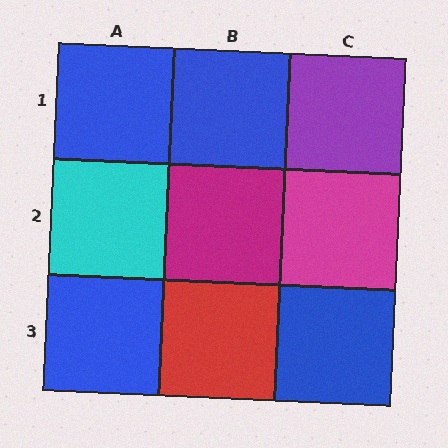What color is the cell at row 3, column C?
Blue.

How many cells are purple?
1 cell is purple.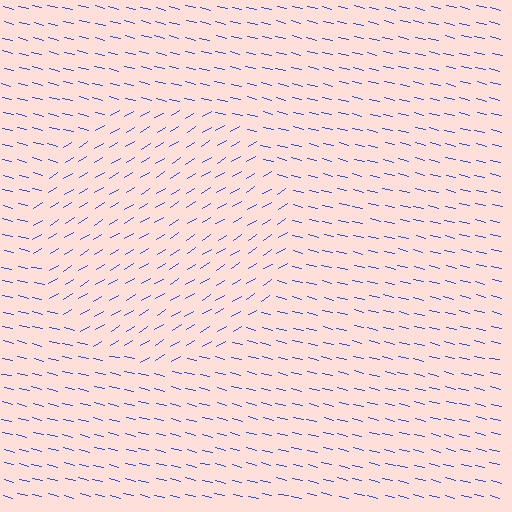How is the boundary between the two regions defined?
The boundary is defined purely by a change in line orientation (approximately 45 degrees difference). All lines are the same color and thickness.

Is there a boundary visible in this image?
Yes, there is a texture boundary formed by a change in line orientation.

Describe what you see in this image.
The image is filled with small blue line segments. A circle region in the image has lines oriented differently from the surrounding lines, creating a visible texture boundary.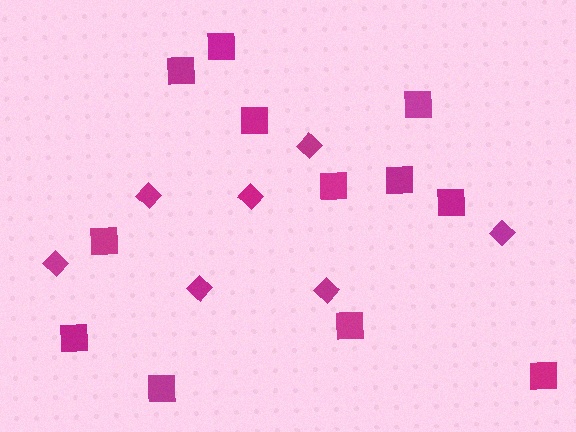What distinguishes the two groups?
There are 2 groups: one group of diamonds (7) and one group of squares (12).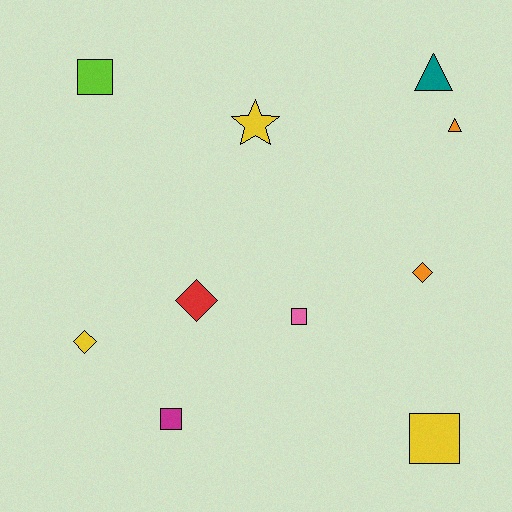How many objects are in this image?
There are 10 objects.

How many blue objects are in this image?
There are no blue objects.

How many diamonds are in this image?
There are 3 diamonds.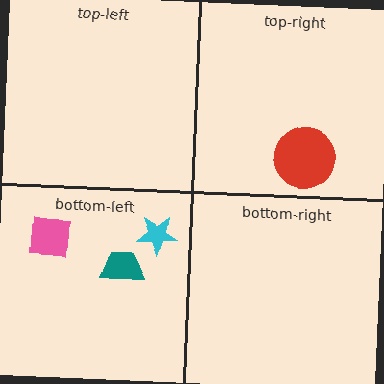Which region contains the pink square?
The bottom-left region.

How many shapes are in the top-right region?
1.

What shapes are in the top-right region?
The red circle.